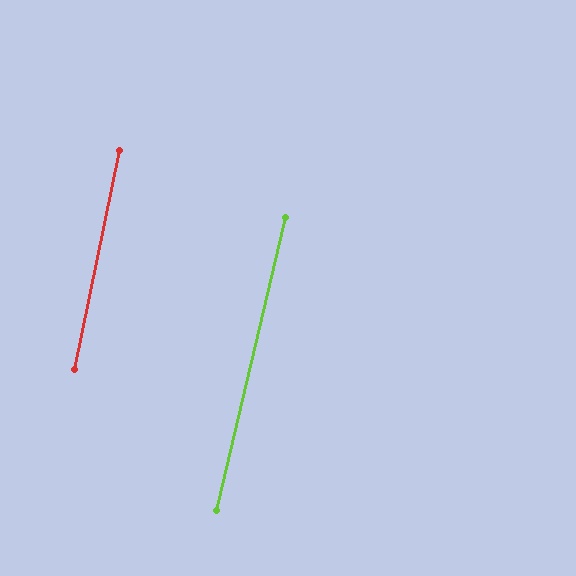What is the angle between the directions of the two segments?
Approximately 2 degrees.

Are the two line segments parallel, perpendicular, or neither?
Parallel — their directions differ by only 1.5°.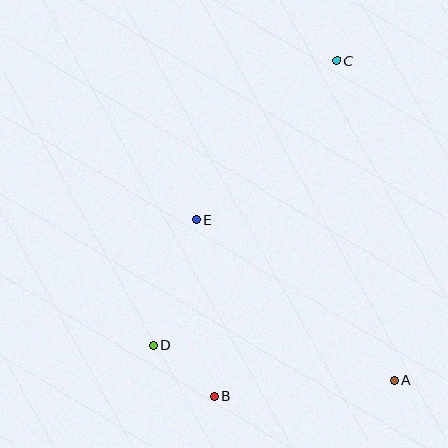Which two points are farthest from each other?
Points B and C are farthest from each other.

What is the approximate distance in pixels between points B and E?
The distance between B and E is approximately 178 pixels.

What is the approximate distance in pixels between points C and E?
The distance between C and E is approximately 212 pixels.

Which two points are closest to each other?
Points B and D are closest to each other.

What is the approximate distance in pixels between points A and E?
The distance between A and E is approximately 255 pixels.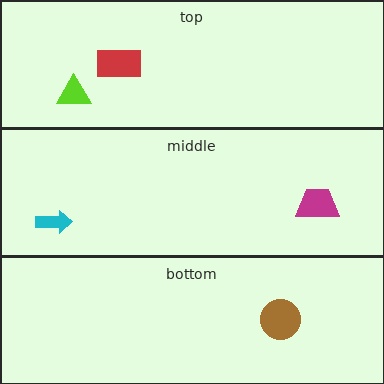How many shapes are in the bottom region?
1.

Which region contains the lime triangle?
The top region.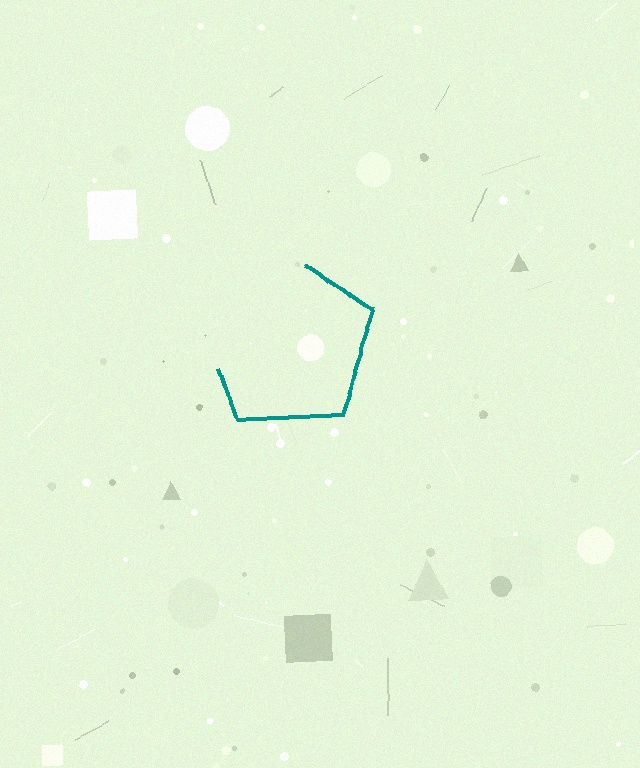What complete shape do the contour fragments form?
The contour fragments form a pentagon.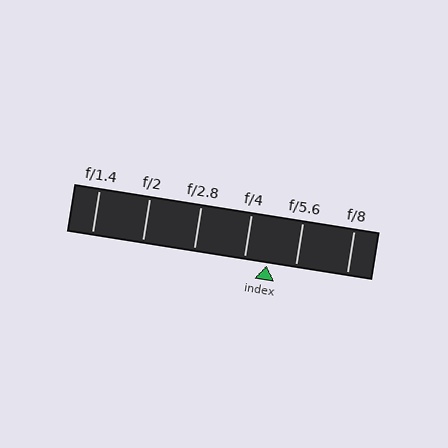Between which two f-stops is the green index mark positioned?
The index mark is between f/4 and f/5.6.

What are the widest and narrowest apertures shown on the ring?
The widest aperture shown is f/1.4 and the narrowest is f/8.